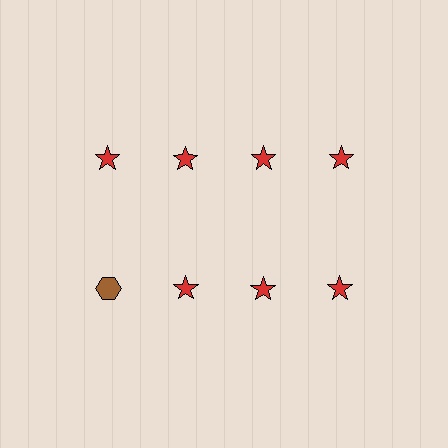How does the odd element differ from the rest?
It differs in both color (brown instead of red) and shape (hexagon instead of star).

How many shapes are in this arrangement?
There are 8 shapes arranged in a grid pattern.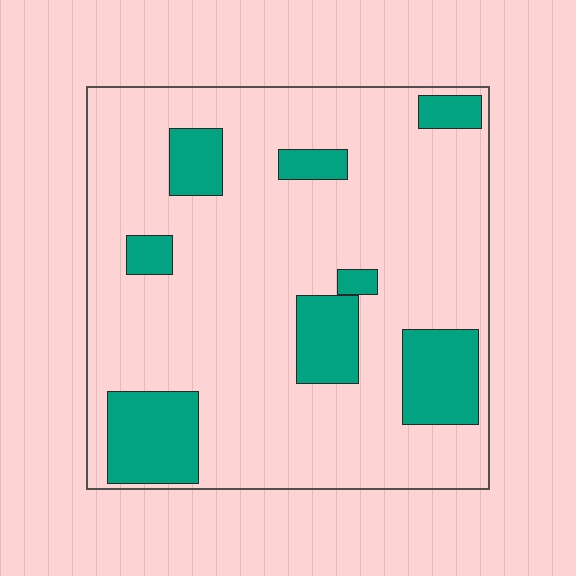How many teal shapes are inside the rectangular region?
8.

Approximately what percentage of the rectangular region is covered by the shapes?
Approximately 20%.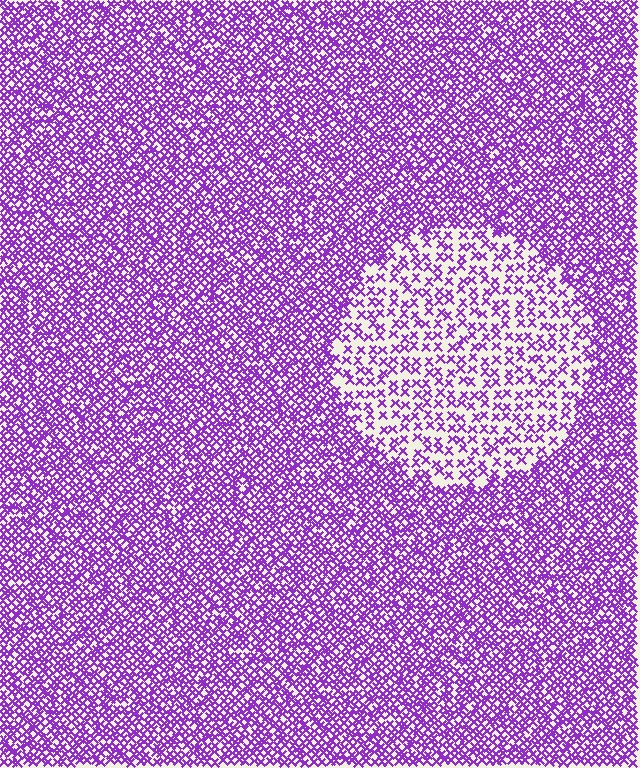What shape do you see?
I see a circle.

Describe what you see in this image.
The image contains small purple elements arranged at two different densities. A circle-shaped region is visible where the elements are less densely packed than the surrounding area.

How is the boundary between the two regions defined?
The boundary is defined by a change in element density (approximately 2.3x ratio). All elements are the same color, size, and shape.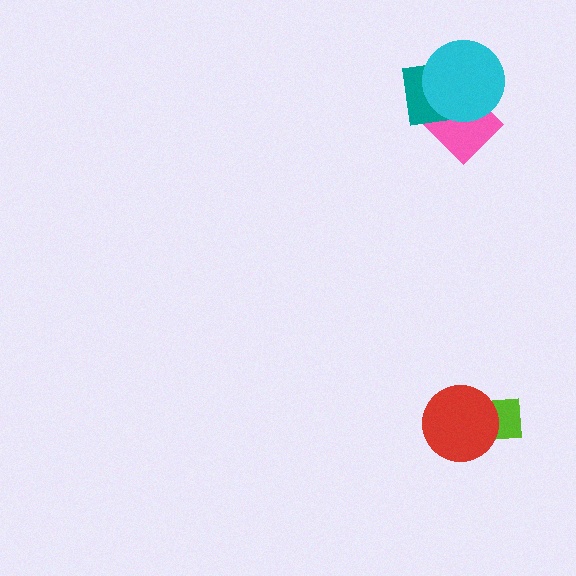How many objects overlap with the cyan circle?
2 objects overlap with the cyan circle.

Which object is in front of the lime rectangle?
The red circle is in front of the lime rectangle.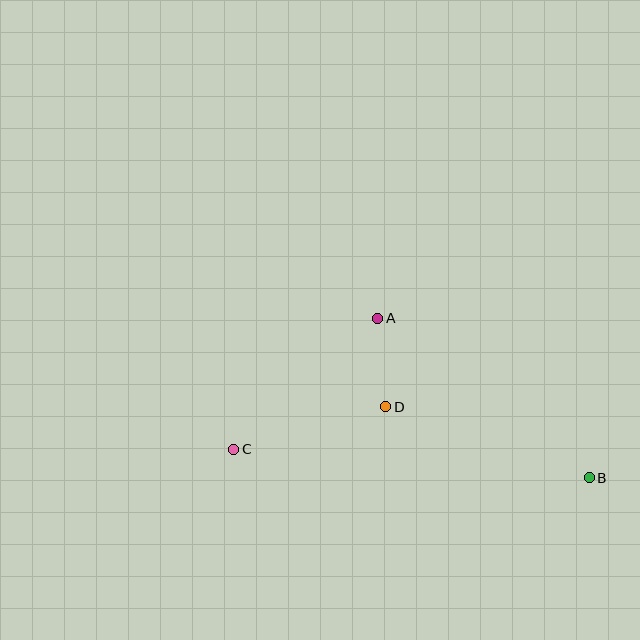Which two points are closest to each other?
Points A and D are closest to each other.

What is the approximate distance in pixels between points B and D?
The distance between B and D is approximately 216 pixels.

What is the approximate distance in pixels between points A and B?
The distance between A and B is approximately 265 pixels.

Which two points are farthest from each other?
Points B and C are farthest from each other.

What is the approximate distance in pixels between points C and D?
The distance between C and D is approximately 158 pixels.